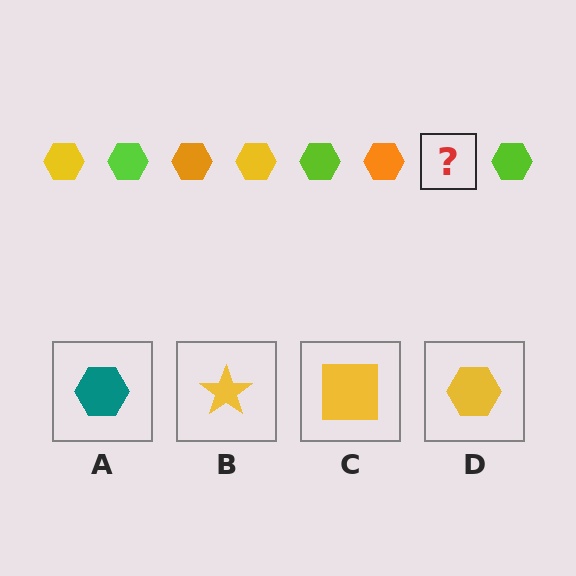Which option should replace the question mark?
Option D.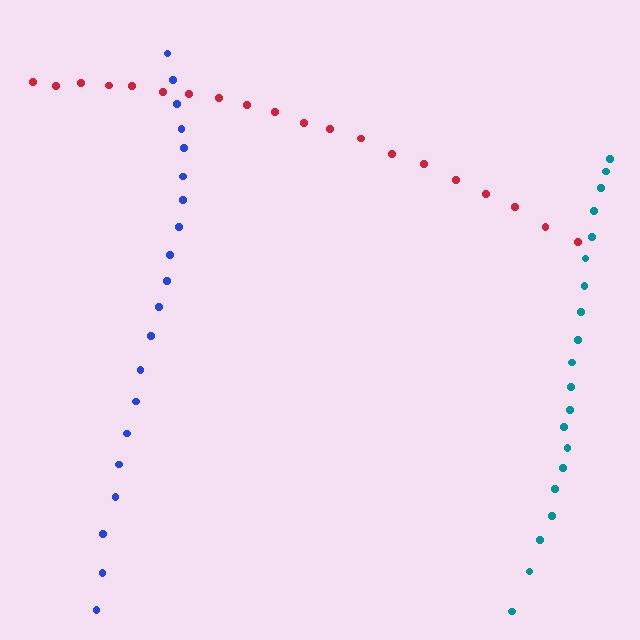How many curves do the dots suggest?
There are 3 distinct paths.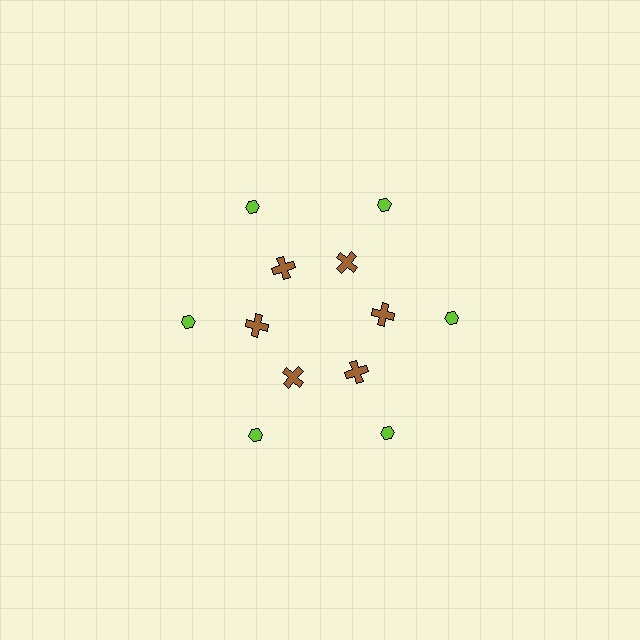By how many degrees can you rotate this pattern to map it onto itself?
The pattern maps onto itself every 60 degrees of rotation.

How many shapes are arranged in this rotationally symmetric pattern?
There are 12 shapes, arranged in 6 groups of 2.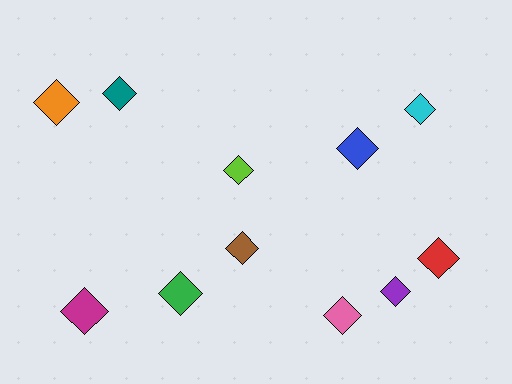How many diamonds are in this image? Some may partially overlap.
There are 11 diamonds.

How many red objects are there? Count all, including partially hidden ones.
There is 1 red object.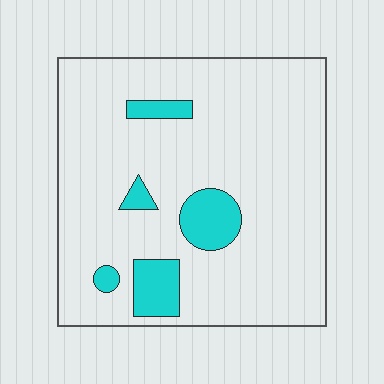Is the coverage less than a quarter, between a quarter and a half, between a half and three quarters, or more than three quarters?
Less than a quarter.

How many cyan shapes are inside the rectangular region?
5.